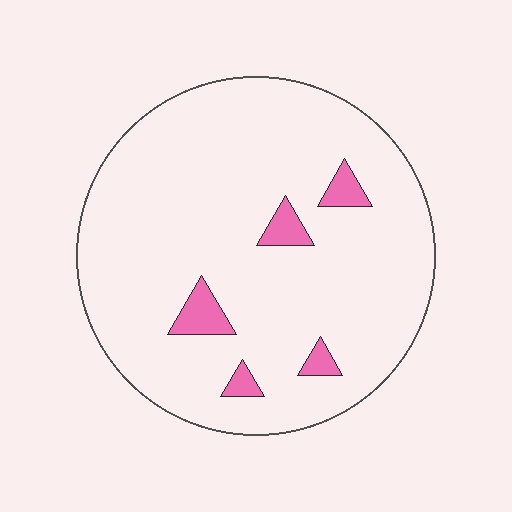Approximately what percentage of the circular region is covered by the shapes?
Approximately 5%.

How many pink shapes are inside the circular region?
5.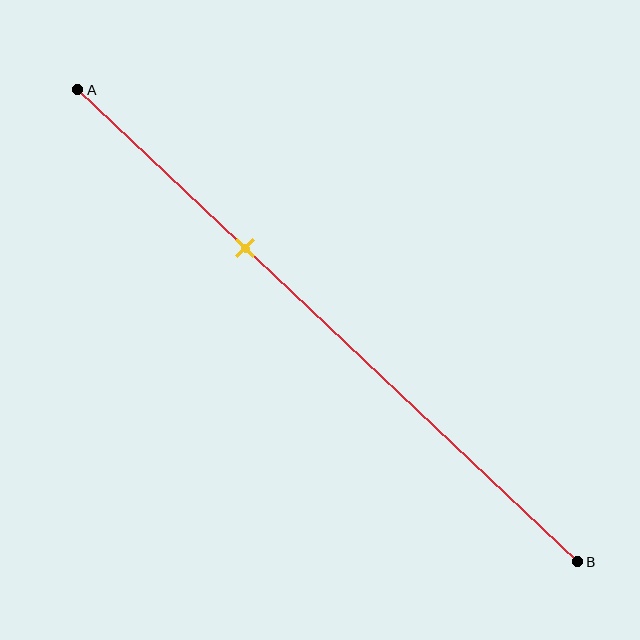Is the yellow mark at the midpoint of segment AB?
No, the mark is at about 35% from A, not at the 50% midpoint.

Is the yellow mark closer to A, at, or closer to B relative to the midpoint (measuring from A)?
The yellow mark is closer to point A than the midpoint of segment AB.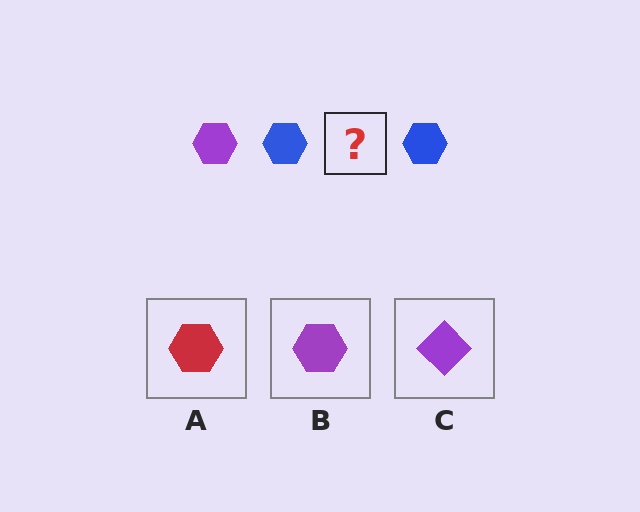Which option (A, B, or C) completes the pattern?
B.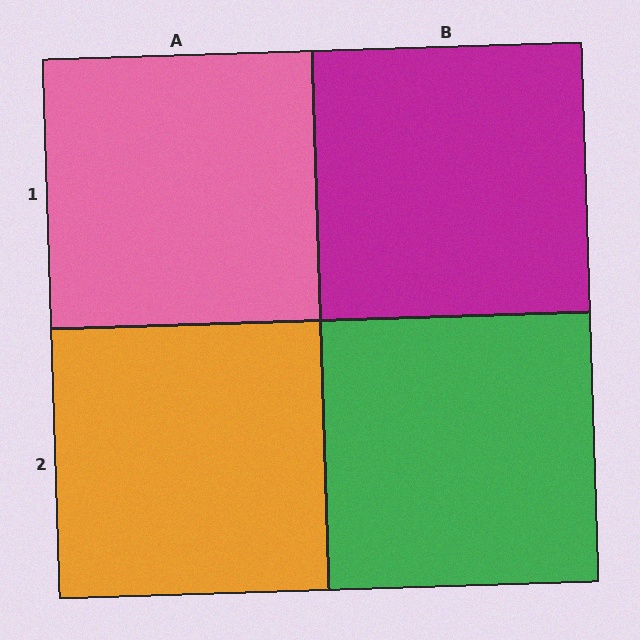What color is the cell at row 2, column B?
Green.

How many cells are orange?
1 cell is orange.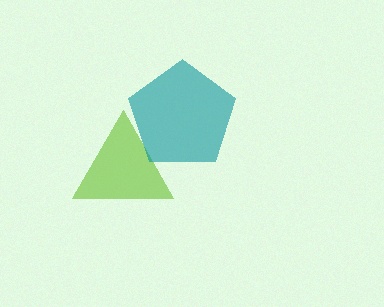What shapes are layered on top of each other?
The layered shapes are: a lime triangle, a teal pentagon.